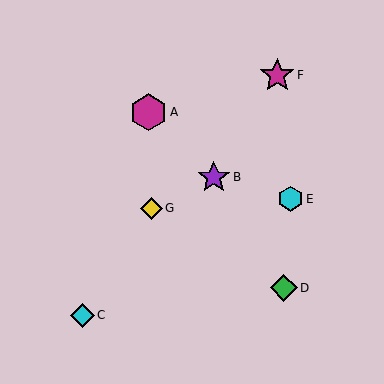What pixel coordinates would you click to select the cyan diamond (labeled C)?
Click at (82, 315) to select the cyan diamond C.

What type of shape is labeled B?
Shape B is a purple star.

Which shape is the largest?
The magenta hexagon (labeled A) is the largest.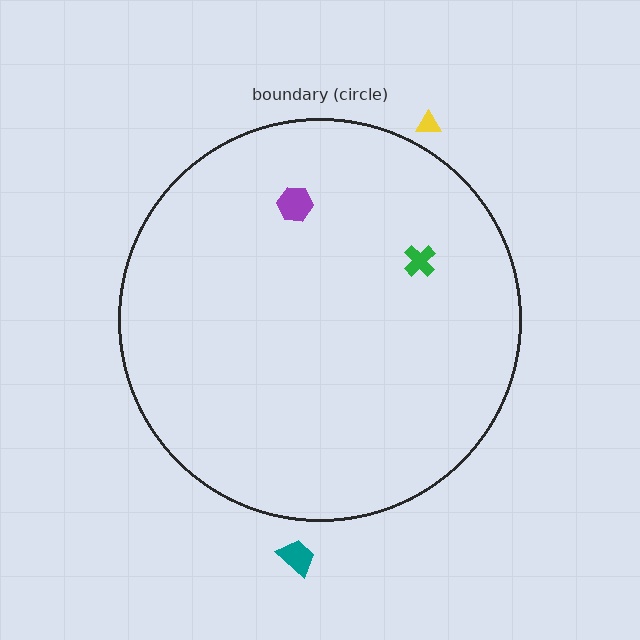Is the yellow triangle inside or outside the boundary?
Outside.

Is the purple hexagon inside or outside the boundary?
Inside.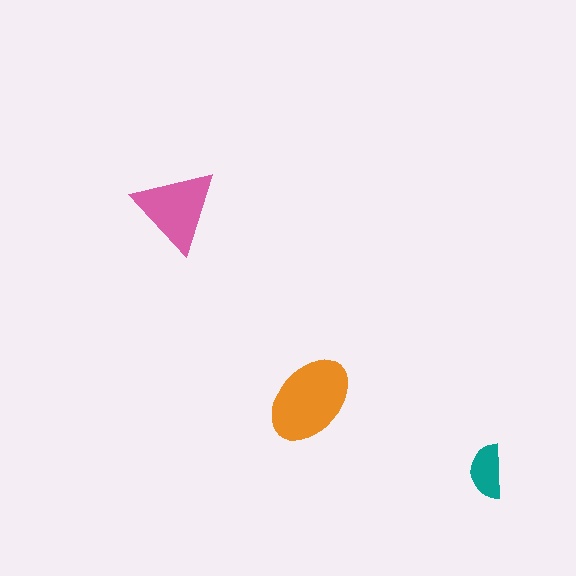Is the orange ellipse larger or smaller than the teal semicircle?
Larger.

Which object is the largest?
The orange ellipse.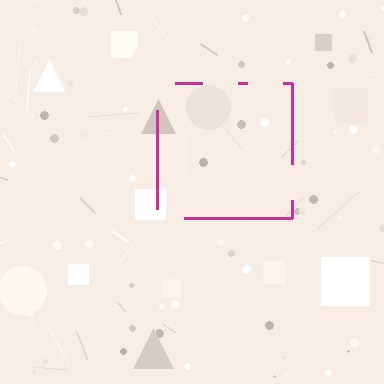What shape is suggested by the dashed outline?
The dashed outline suggests a square.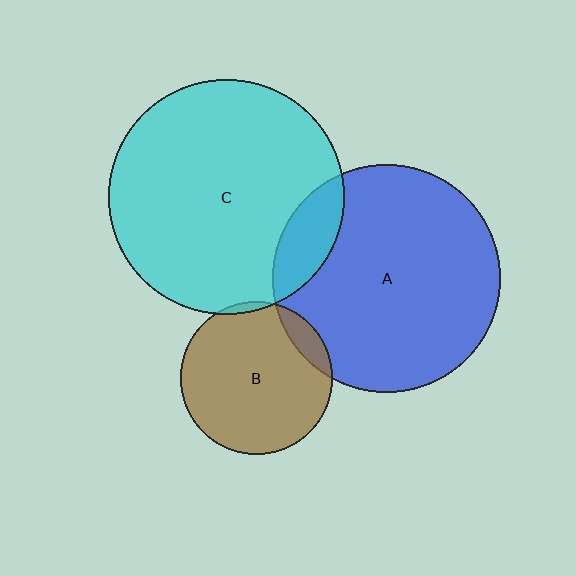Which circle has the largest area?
Circle C (cyan).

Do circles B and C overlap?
Yes.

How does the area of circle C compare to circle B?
Approximately 2.4 times.